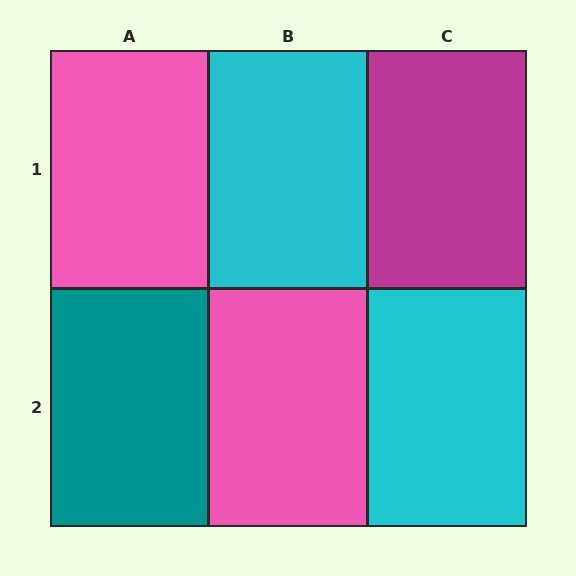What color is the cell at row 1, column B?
Cyan.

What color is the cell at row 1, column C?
Magenta.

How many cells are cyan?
2 cells are cyan.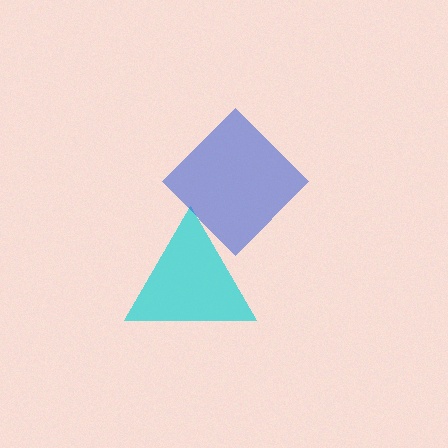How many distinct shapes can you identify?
There are 2 distinct shapes: a cyan triangle, a blue diamond.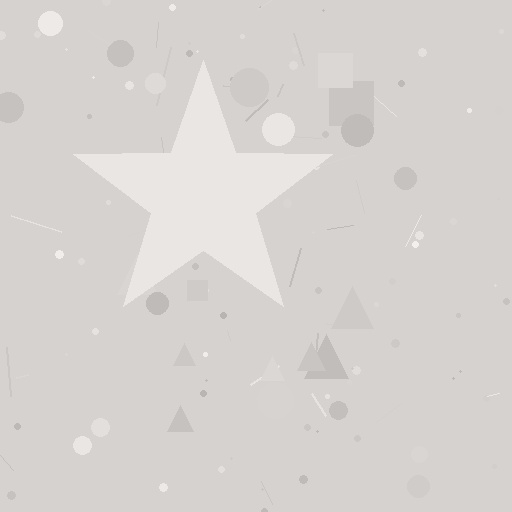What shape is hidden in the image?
A star is hidden in the image.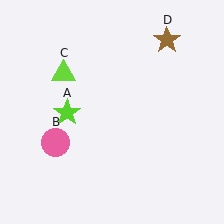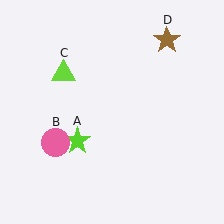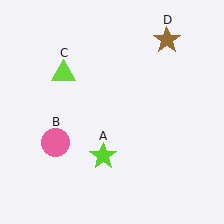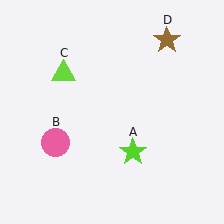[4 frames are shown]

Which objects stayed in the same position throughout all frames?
Pink circle (object B) and lime triangle (object C) and brown star (object D) remained stationary.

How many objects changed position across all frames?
1 object changed position: lime star (object A).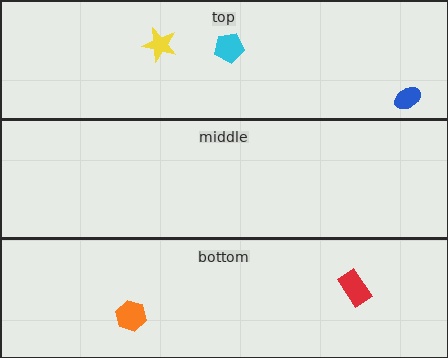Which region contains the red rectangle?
The bottom region.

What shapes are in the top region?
The cyan pentagon, the yellow star, the blue ellipse.